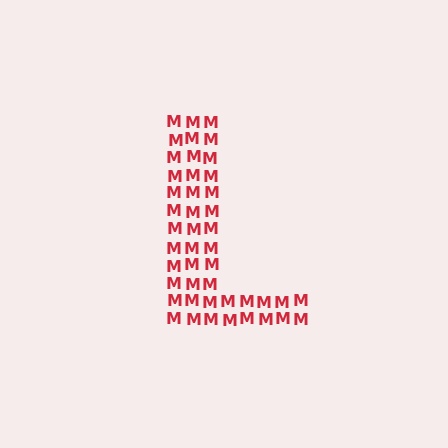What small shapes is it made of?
It is made of small letter M's.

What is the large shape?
The large shape is the letter L.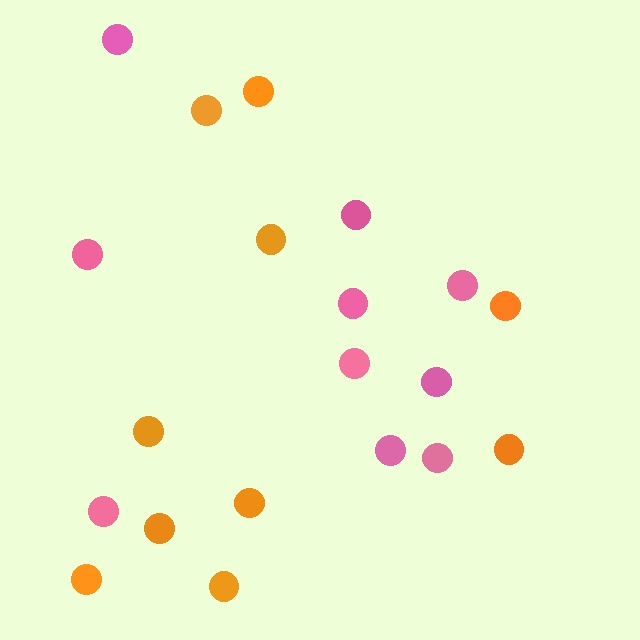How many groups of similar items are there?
There are 2 groups: one group of pink circles (10) and one group of orange circles (10).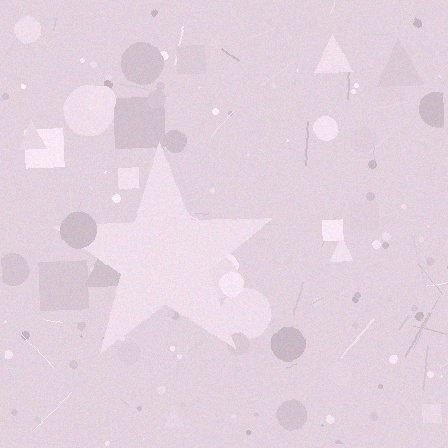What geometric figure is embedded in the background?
A star is embedded in the background.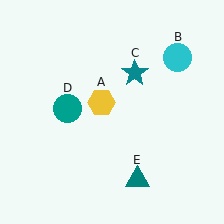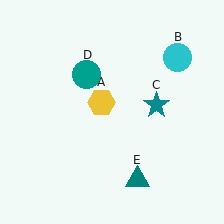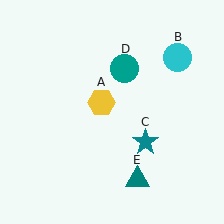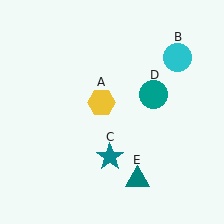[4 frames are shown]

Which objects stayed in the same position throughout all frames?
Yellow hexagon (object A) and cyan circle (object B) and teal triangle (object E) remained stationary.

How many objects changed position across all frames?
2 objects changed position: teal star (object C), teal circle (object D).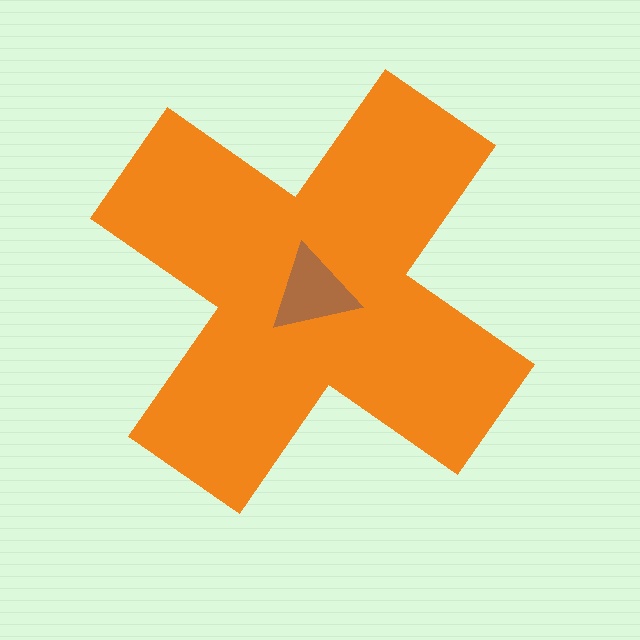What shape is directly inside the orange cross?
The brown triangle.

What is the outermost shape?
The orange cross.